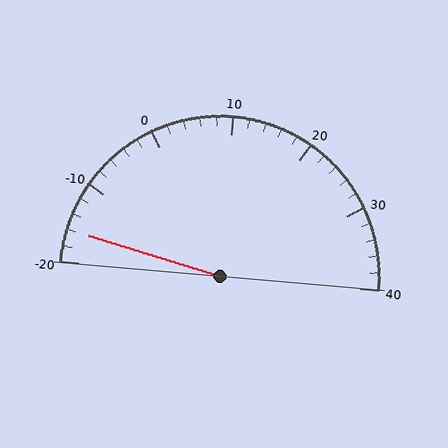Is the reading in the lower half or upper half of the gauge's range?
The reading is in the lower half of the range (-20 to 40).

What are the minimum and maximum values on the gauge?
The gauge ranges from -20 to 40.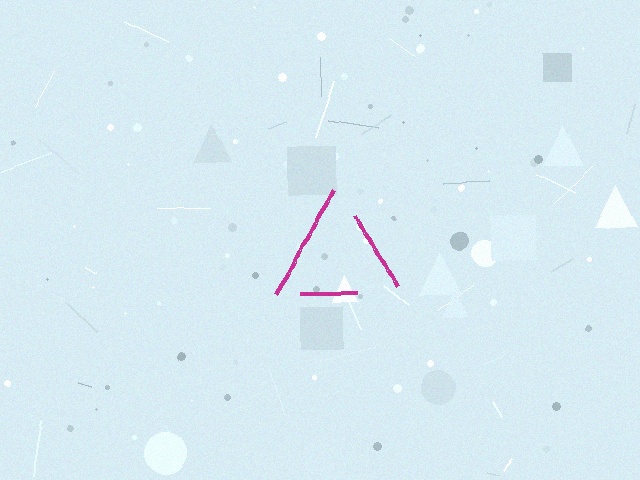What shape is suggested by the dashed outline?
The dashed outline suggests a triangle.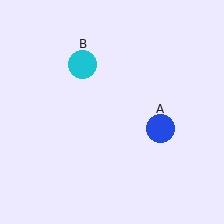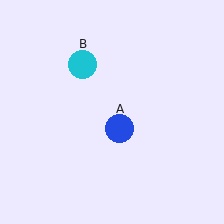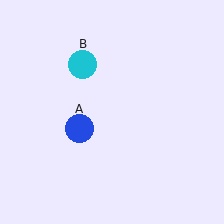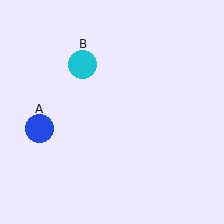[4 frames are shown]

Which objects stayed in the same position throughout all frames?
Cyan circle (object B) remained stationary.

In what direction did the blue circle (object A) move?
The blue circle (object A) moved left.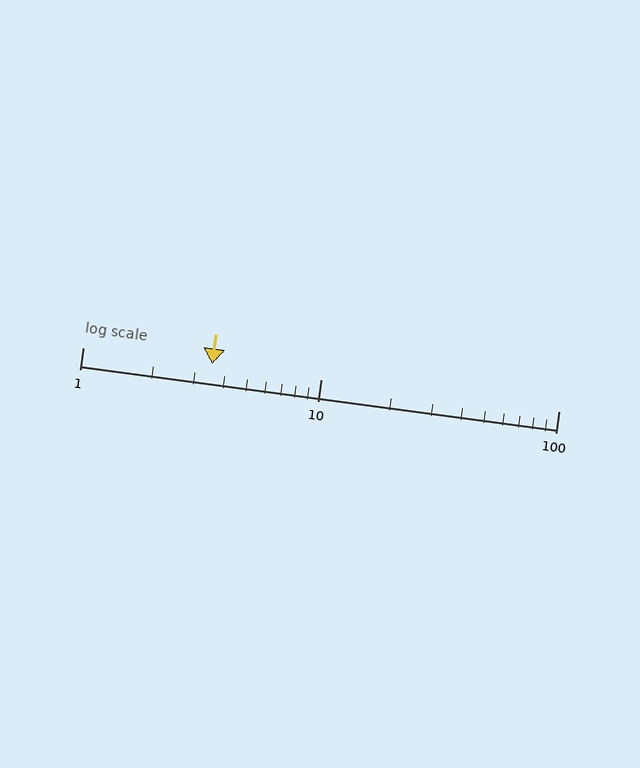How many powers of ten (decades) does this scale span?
The scale spans 2 decades, from 1 to 100.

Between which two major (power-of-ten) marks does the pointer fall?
The pointer is between 1 and 10.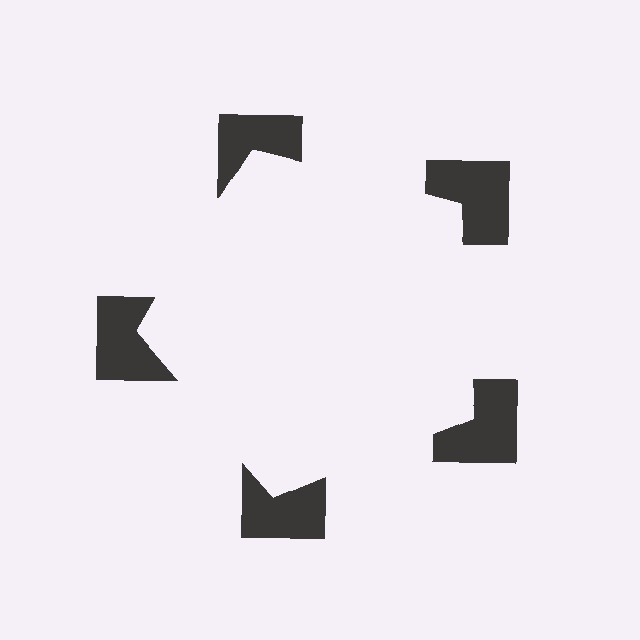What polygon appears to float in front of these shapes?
An illusory pentagon — its edges are inferred from the aligned wedge cuts in the notched squares, not physically drawn.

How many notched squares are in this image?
There are 5 — one at each vertex of the illusory pentagon.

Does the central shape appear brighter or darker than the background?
It typically appears slightly brighter than the background, even though no actual brightness change is drawn.